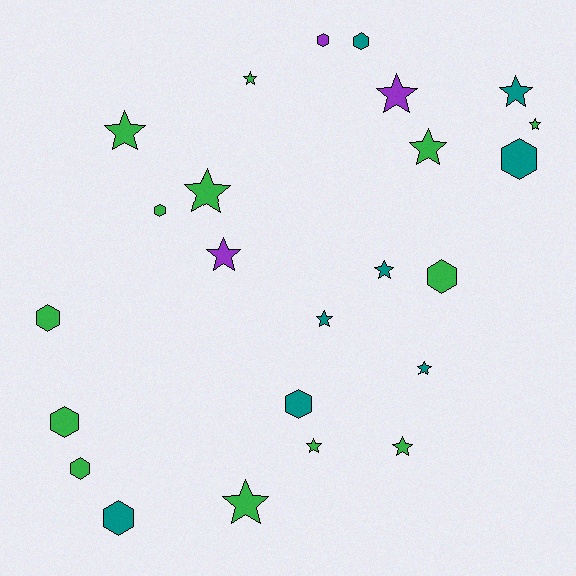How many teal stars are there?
There are 4 teal stars.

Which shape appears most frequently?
Star, with 14 objects.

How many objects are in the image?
There are 24 objects.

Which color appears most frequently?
Green, with 13 objects.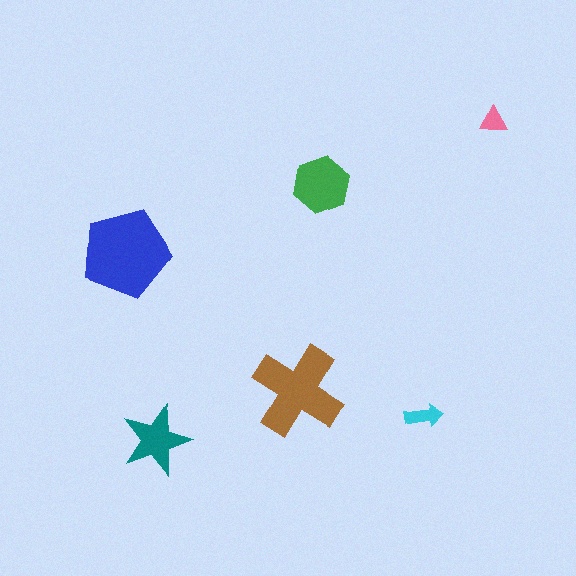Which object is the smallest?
The pink triangle.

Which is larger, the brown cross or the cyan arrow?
The brown cross.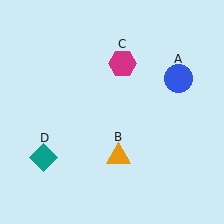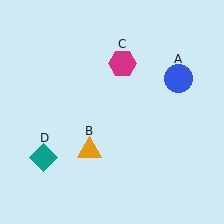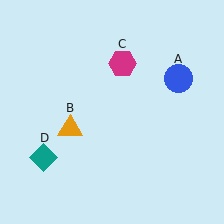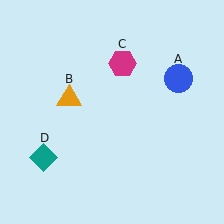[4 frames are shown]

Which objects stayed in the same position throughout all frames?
Blue circle (object A) and magenta hexagon (object C) and teal diamond (object D) remained stationary.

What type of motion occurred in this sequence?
The orange triangle (object B) rotated clockwise around the center of the scene.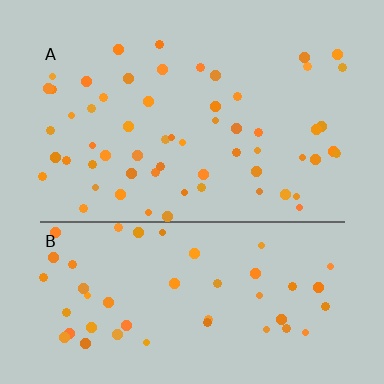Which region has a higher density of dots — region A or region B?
A (the top).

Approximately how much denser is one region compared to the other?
Approximately 1.2× — region A over region B.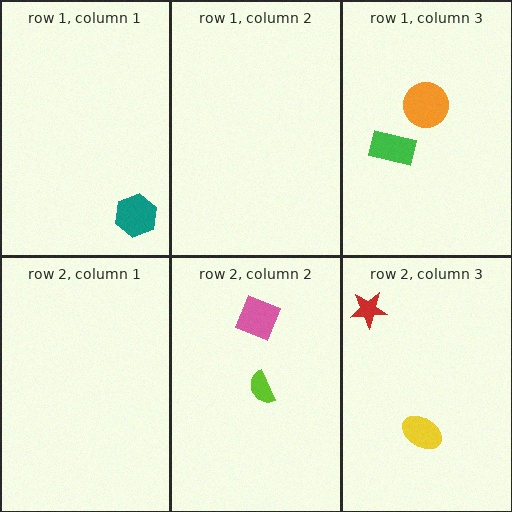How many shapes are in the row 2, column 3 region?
2.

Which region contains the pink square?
The row 2, column 2 region.